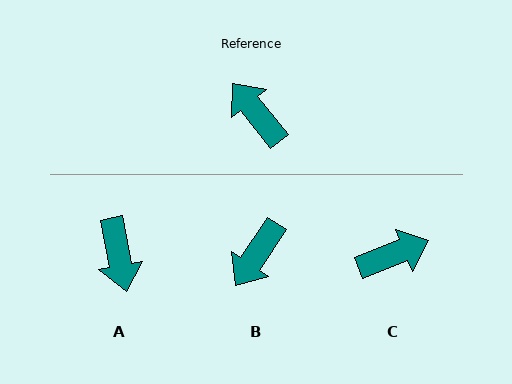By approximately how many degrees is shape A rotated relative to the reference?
Approximately 153 degrees counter-clockwise.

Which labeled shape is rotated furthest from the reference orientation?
A, about 153 degrees away.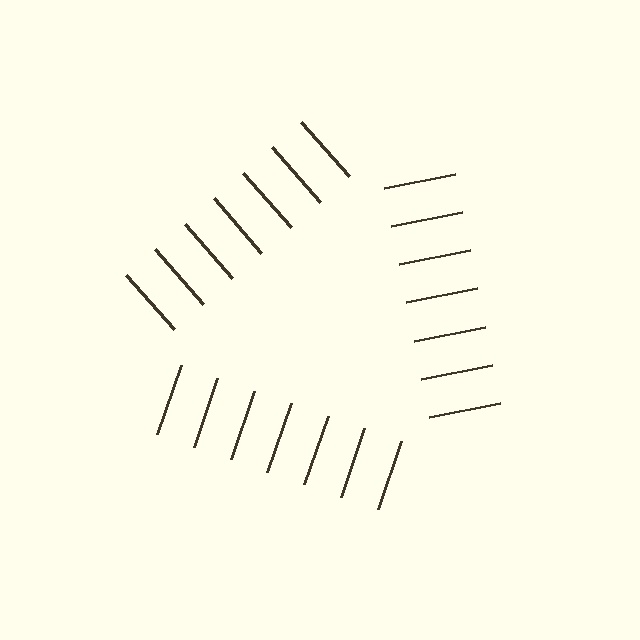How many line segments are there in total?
21 — 7 along each of the 3 edges.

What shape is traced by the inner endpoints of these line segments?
An illusory triangle — the line segments terminate on its edges but no continuous stroke is drawn.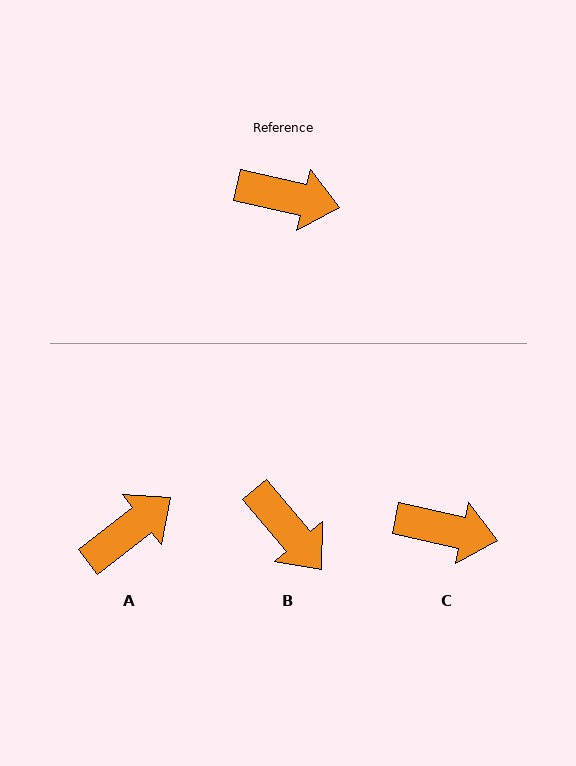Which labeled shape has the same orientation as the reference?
C.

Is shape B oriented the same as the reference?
No, it is off by about 37 degrees.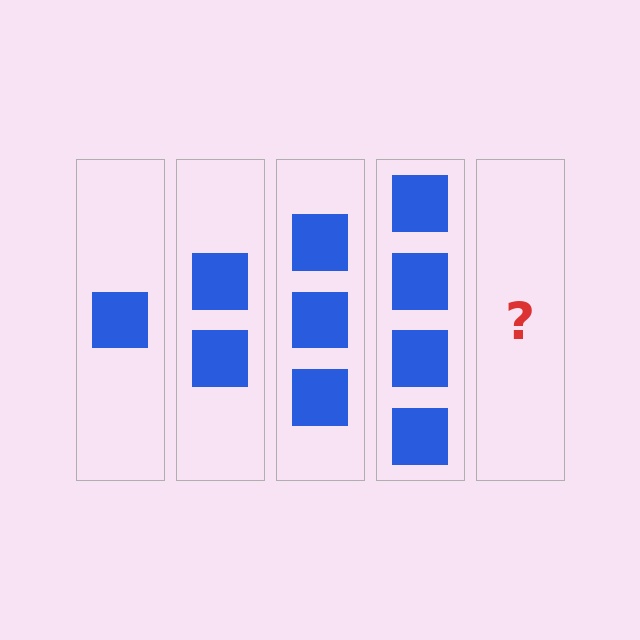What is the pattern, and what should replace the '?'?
The pattern is that each step adds one more square. The '?' should be 5 squares.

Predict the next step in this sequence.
The next step is 5 squares.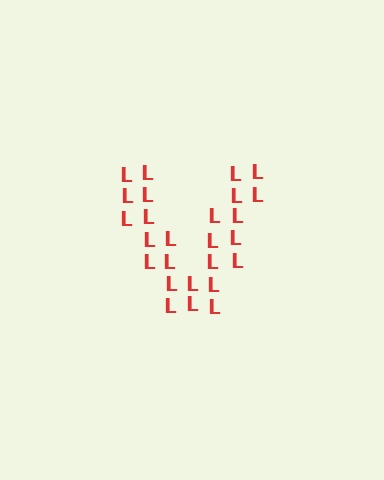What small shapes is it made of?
It is made of small letter L's.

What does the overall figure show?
The overall figure shows the letter V.